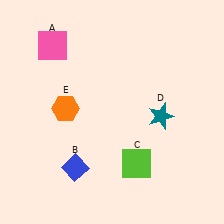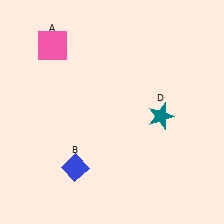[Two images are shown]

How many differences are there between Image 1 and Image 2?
There are 2 differences between the two images.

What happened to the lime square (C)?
The lime square (C) was removed in Image 2. It was in the bottom-right area of Image 1.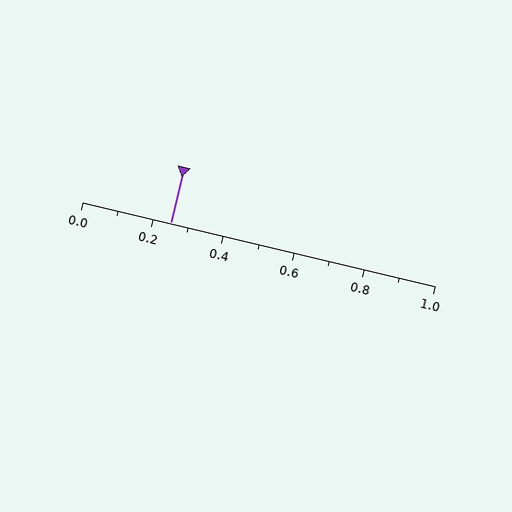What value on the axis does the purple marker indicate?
The marker indicates approximately 0.25.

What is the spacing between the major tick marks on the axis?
The major ticks are spaced 0.2 apart.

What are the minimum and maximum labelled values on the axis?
The axis runs from 0.0 to 1.0.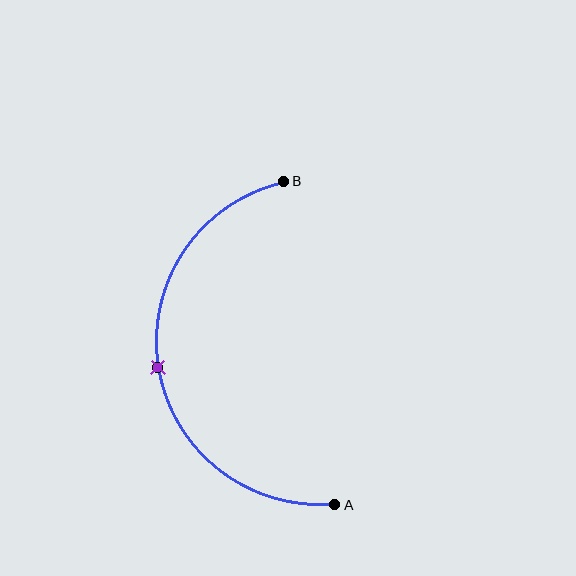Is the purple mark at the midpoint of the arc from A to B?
Yes. The purple mark lies on the arc at equal arc-length from both A and B — it is the arc midpoint.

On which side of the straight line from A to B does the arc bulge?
The arc bulges to the left of the straight line connecting A and B.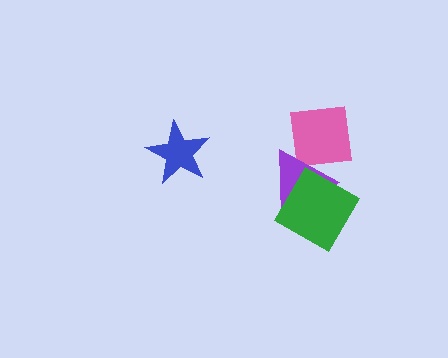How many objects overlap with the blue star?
0 objects overlap with the blue star.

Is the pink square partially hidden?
Yes, it is partially covered by another shape.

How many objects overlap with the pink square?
1 object overlaps with the pink square.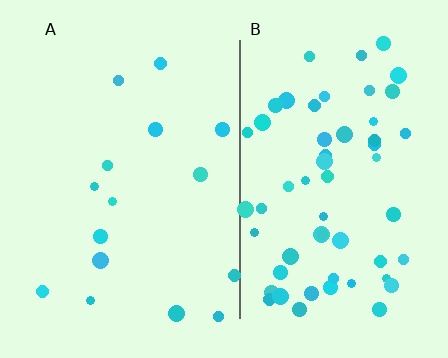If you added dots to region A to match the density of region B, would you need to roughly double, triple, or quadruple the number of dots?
Approximately quadruple.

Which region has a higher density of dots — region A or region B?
B (the right).